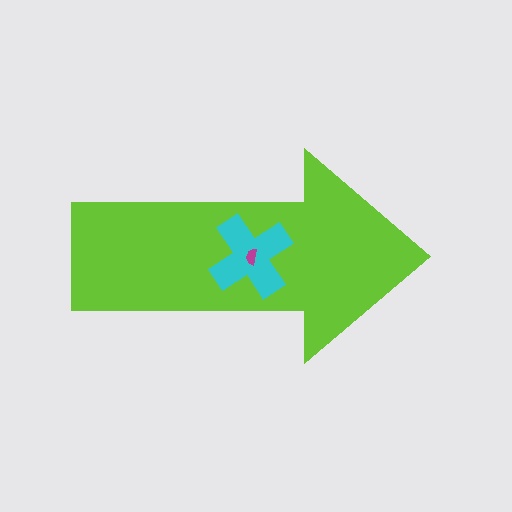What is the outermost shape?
The lime arrow.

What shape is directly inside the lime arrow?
The cyan cross.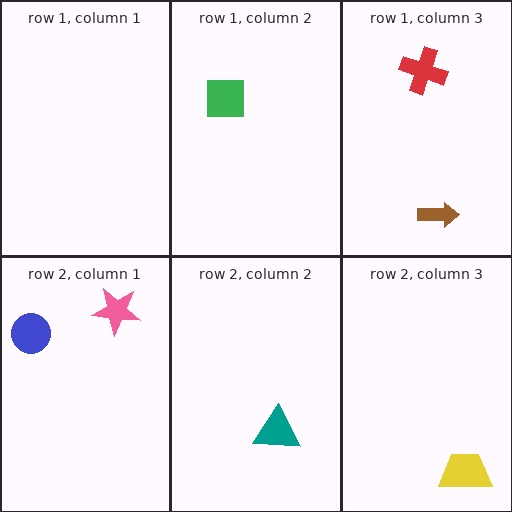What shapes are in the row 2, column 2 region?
The teal triangle.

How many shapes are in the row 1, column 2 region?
1.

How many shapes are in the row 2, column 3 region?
1.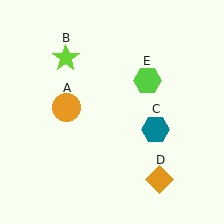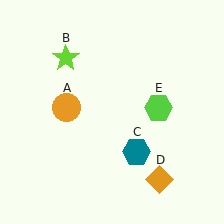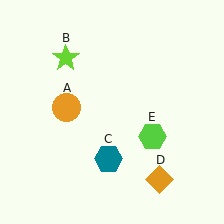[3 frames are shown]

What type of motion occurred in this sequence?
The teal hexagon (object C), lime hexagon (object E) rotated clockwise around the center of the scene.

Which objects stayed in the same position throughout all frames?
Orange circle (object A) and lime star (object B) and orange diamond (object D) remained stationary.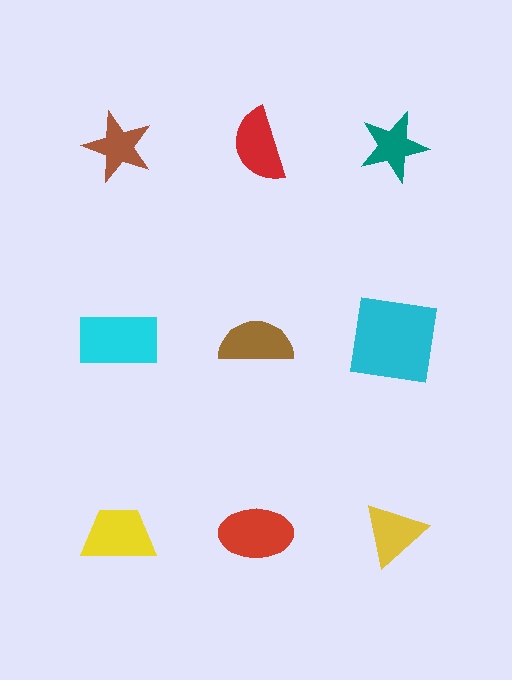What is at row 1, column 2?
A red semicircle.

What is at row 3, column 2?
A red ellipse.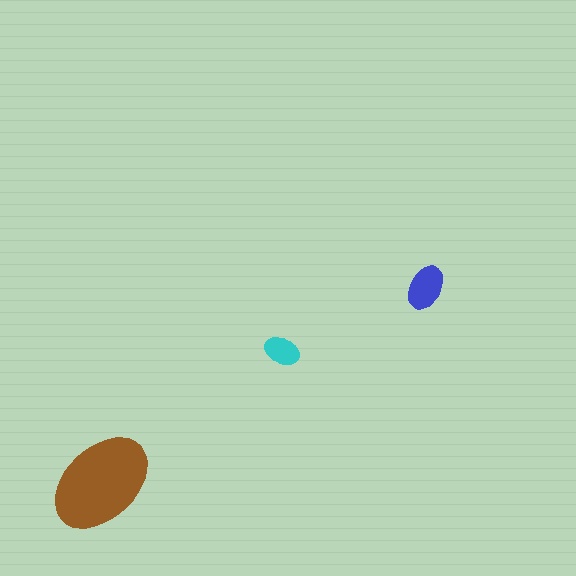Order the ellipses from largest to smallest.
the brown one, the blue one, the cyan one.